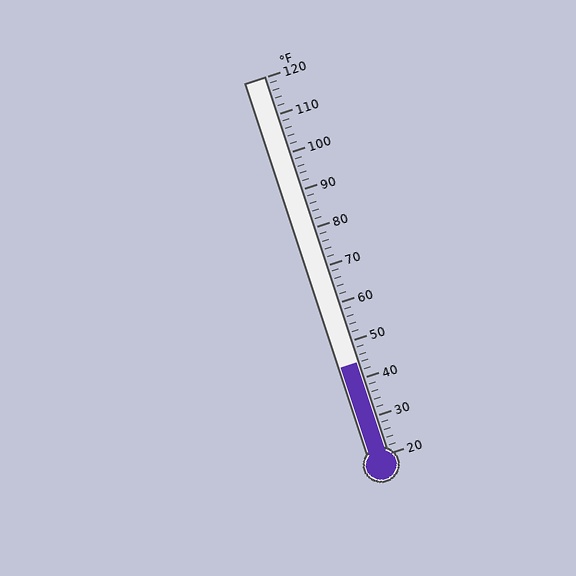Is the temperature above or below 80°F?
The temperature is below 80°F.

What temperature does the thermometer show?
The thermometer shows approximately 44°F.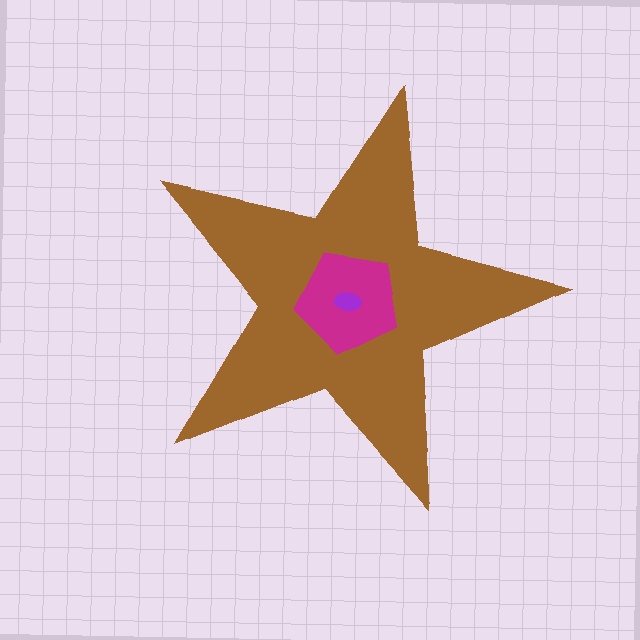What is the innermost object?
The purple ellipse.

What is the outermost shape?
The brown star.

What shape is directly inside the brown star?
The magenta pentagon.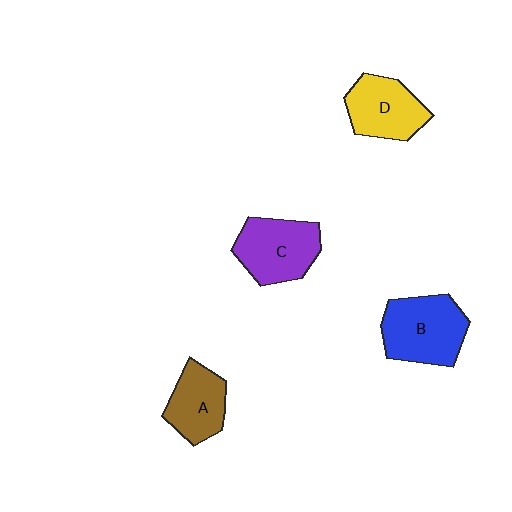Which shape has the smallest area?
Shape A (brown).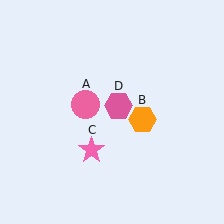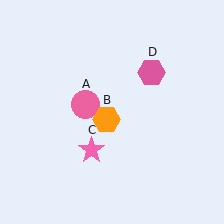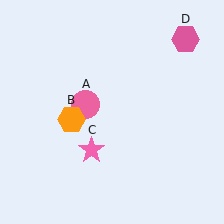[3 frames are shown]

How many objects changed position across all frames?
2 objects changed position: orange hexagon (object B), pink hexagon (object D).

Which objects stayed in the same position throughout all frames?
Pink circle (object A) and pink star (object C) remained stationary.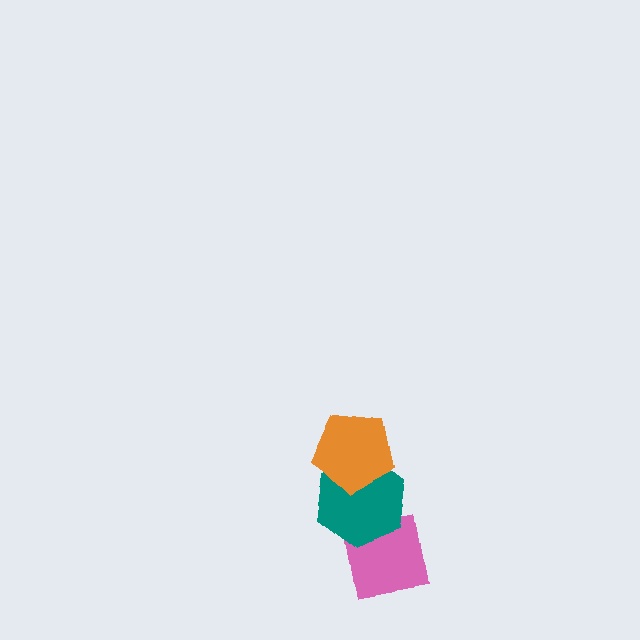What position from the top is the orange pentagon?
The orange pentagon is 1st from the top.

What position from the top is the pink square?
The pink square is 3rd from the top.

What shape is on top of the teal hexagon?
The orange pentagon is on top of the teal hexagon.